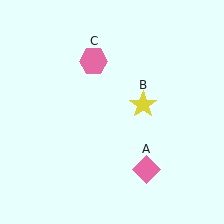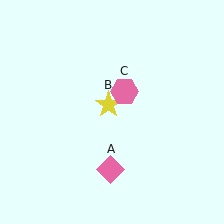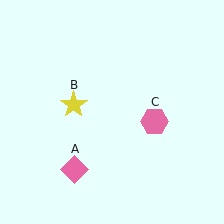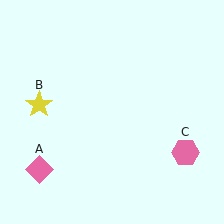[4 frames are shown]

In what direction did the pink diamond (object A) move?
The pink diamond (object A) moved left.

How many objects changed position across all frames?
3 objects changed position: pink diamond (object A), yellow star (object B), pink hexagon (object C).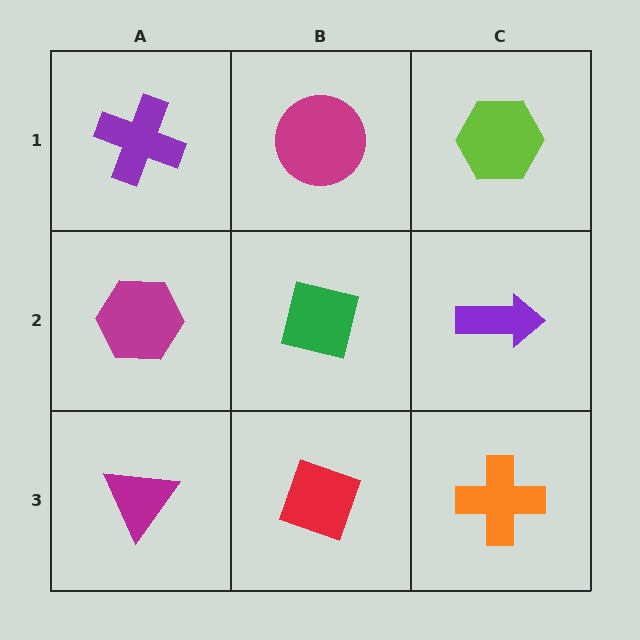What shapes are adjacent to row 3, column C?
A purple arrow (row 2, column C), a red diamond (row 3, column B).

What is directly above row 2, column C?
A lime hexagon.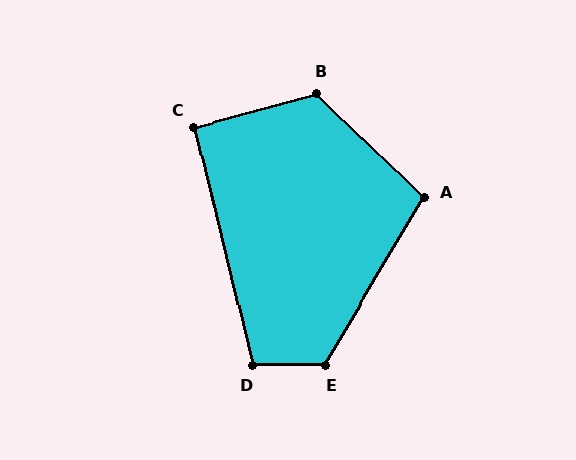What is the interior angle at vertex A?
Approximately 104 degrees (obtuse).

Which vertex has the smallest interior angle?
C, at approximately 92 degrees.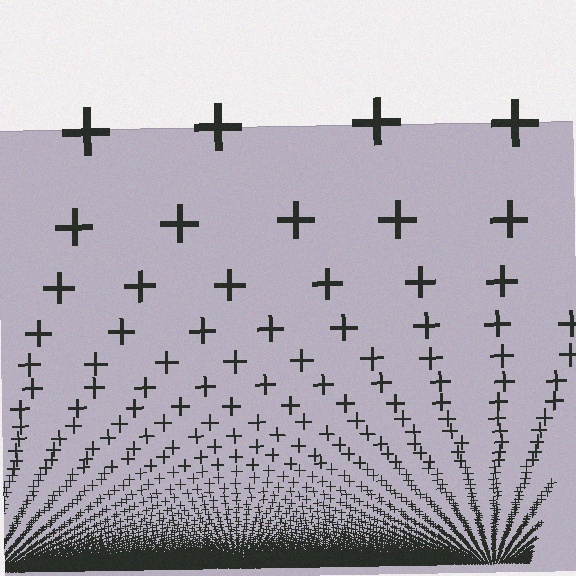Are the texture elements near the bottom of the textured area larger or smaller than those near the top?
Smaller. The gradient is inverted — elements near the bottom are smaller and denser.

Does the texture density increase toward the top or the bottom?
Density increases toward the bottom.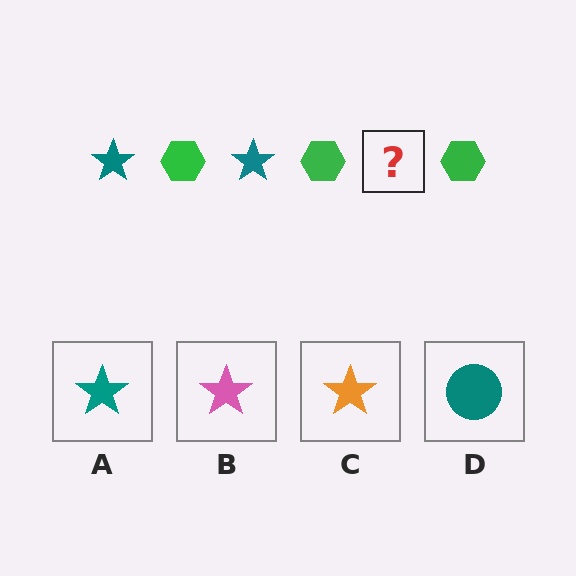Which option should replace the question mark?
Option A.